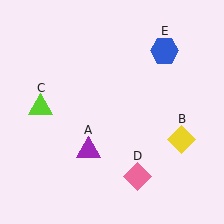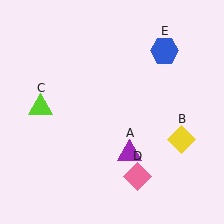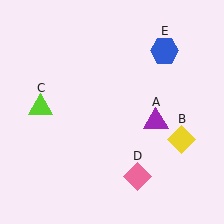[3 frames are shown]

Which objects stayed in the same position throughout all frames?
Yellow diamond (object B) and lime triangle (object C) and pink diamond (object D) and blue hexagon (object E) remained stationary.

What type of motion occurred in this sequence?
The purple triangle (object A) rotated counterclockwise around the center of the scene.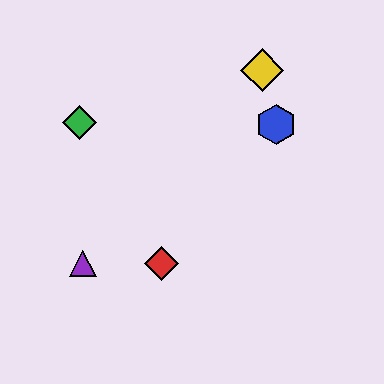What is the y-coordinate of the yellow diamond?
The yellow diamond is at y≈70.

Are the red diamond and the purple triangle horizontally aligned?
Yes, both are at y≈264.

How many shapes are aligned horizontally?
2 shapes (the red diamond, the purple triangle) are aligned horizontally.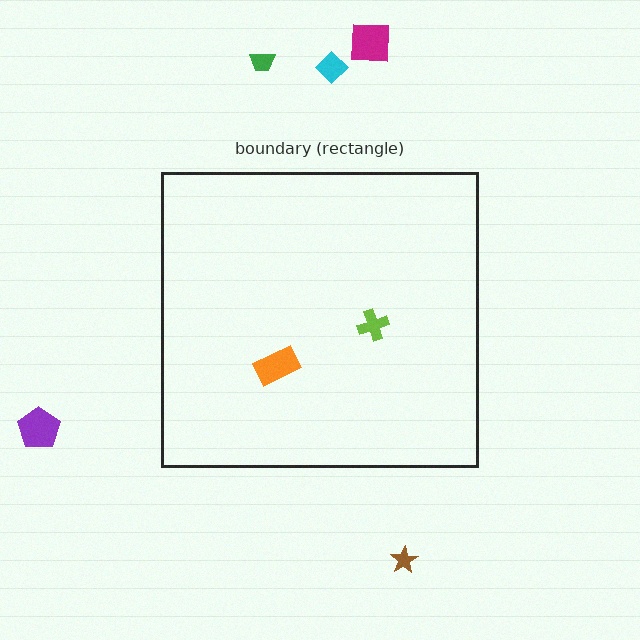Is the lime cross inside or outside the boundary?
Inside.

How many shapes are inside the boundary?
2 inside, 5 outside.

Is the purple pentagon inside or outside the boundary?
Outside.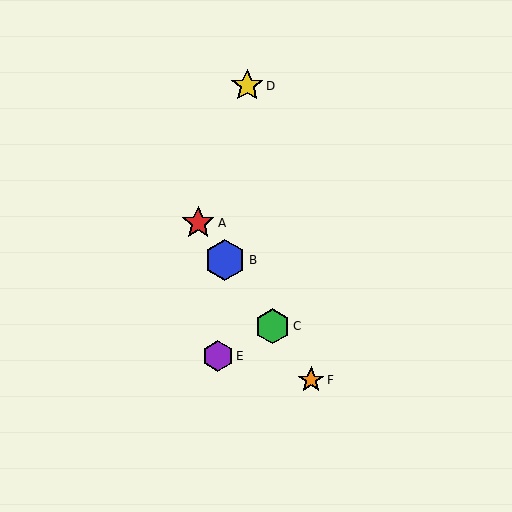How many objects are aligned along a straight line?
4 objects (A, B, C, F) are aligned along a straight line.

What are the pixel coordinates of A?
Object A is at (198, 223).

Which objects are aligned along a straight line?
Objects A, B, C, F are aligned along a straight line.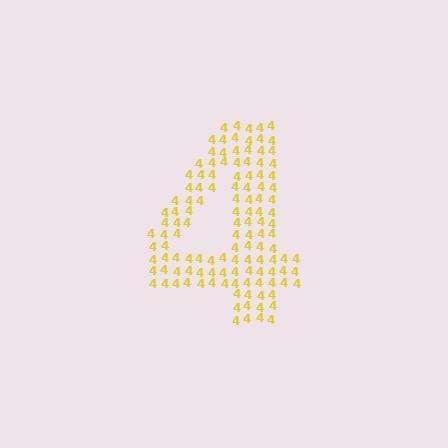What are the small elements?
The small elements are digit 4's.